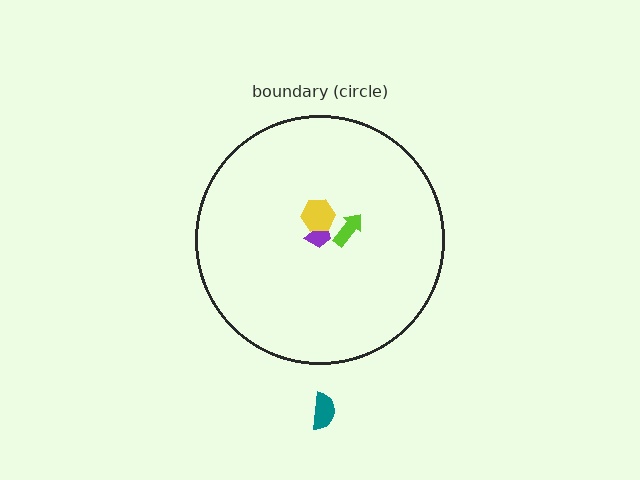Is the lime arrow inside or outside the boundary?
Inside.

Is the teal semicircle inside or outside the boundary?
Outside.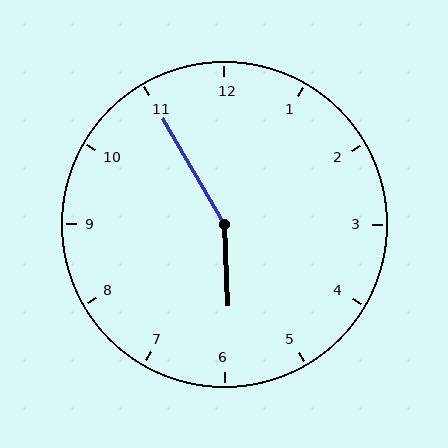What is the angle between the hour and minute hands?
Approximately 152 degrees.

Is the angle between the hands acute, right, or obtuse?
It is obtuse.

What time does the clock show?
5:55.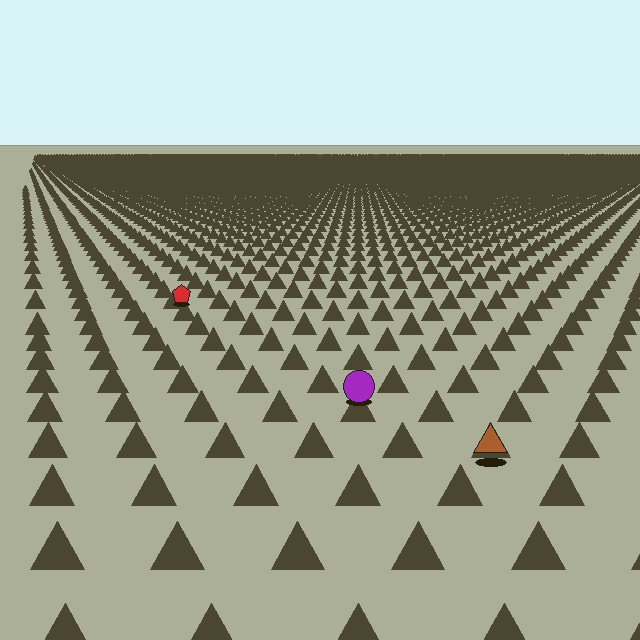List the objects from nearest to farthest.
From nearest to farthest: the brown triangle, the purple circle, the red pentagon.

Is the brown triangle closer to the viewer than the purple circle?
Yes. The brown triangle is closer — you can tell from the texture gradient: the ground texture is coarser near it.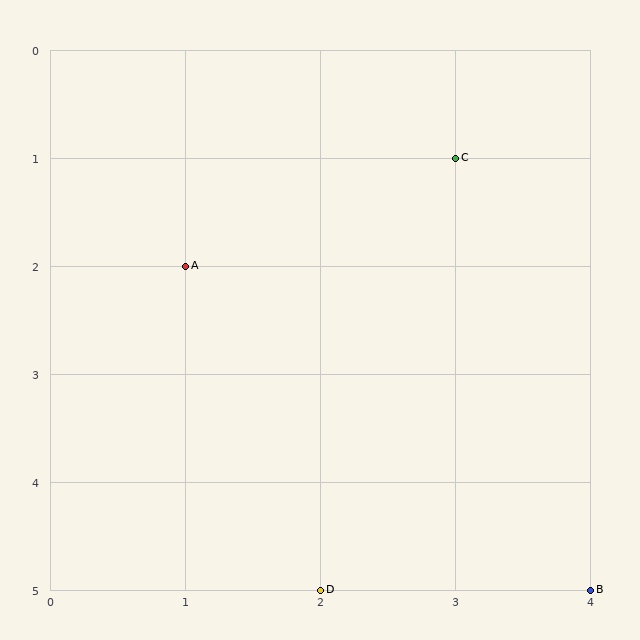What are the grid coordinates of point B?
Point B is at grid coordinates (4, 5).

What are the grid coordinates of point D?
Point D is at grid coordinates (2, 5).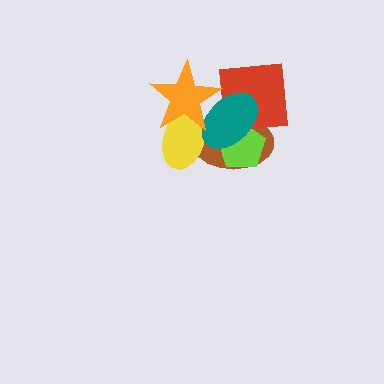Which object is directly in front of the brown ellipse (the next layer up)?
The lime pentagon is directly in front of the brown ellipse.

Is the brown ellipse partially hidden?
Yes, it is partially covered by another shape.